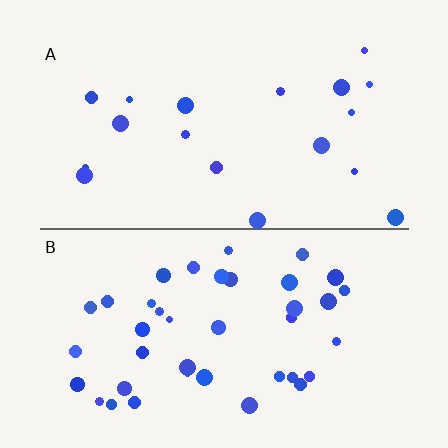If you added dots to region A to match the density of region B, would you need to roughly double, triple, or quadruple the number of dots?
Approximately double.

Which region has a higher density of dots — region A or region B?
B (the bottom).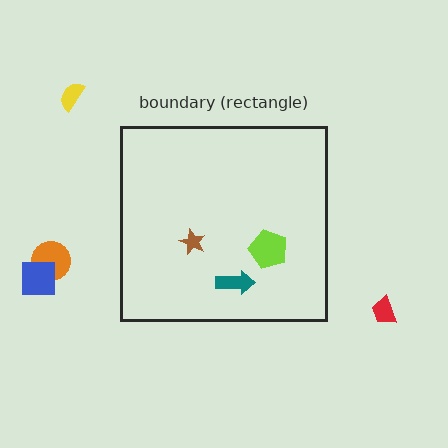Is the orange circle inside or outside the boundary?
Outside.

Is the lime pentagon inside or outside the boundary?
Inside.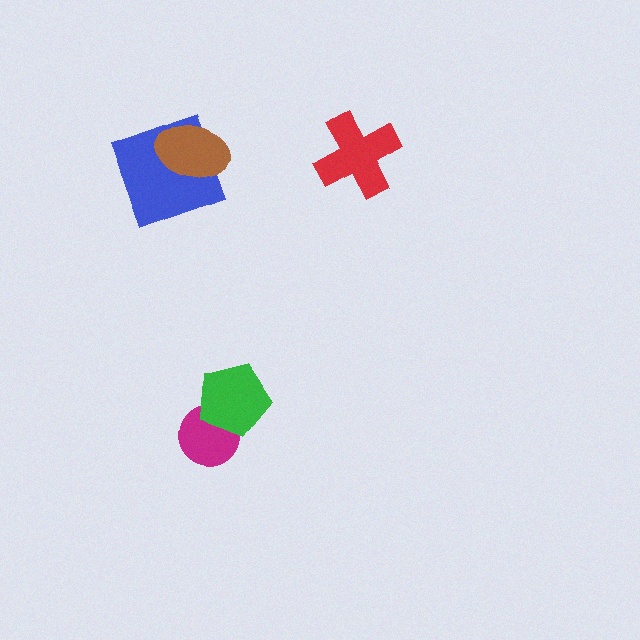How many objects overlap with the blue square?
1 object overlaps with the blue square.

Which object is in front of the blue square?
The brown ellipse is in front of the blue square.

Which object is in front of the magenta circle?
The green pentagon is in front of the magenta circle.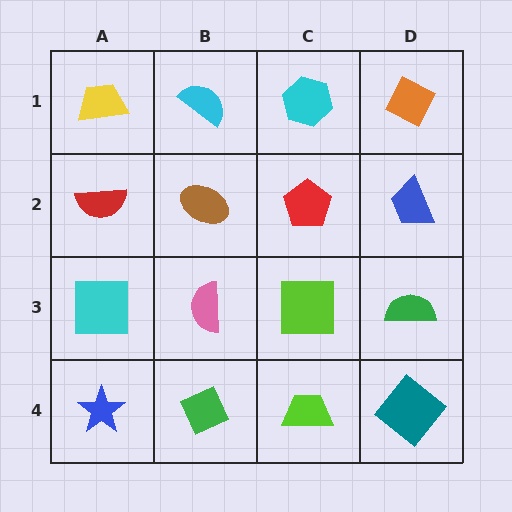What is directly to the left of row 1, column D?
A cyan hexagon.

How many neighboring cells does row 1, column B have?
3.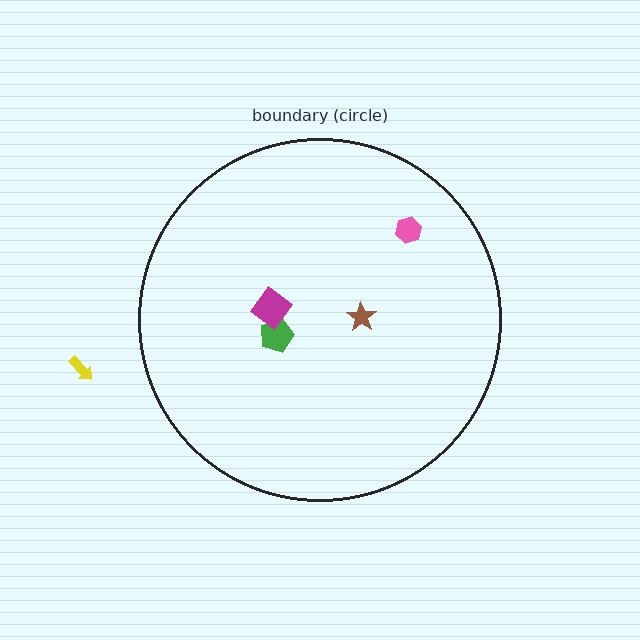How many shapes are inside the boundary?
4 inside, 1 outside.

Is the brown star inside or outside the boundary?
Inside.